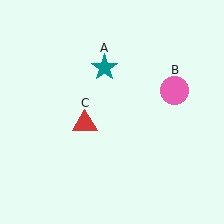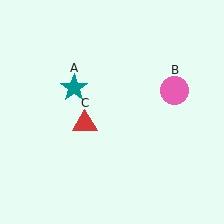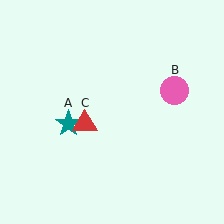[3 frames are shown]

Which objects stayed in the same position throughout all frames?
Pink circle (object B) and red triangle (object C) remained stationary.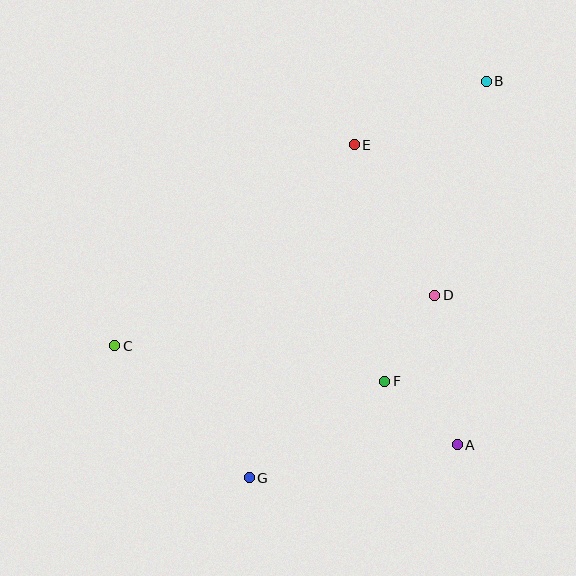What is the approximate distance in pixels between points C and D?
The distance between C and D is approximately 324 pixels.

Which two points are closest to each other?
Points A and F are closest to each other.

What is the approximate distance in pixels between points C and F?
The distance between C and F is approximately 272 pixels.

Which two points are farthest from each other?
Points B and G are farthest from each other.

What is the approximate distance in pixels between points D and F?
The distance between D and F is approximately 99 pixels.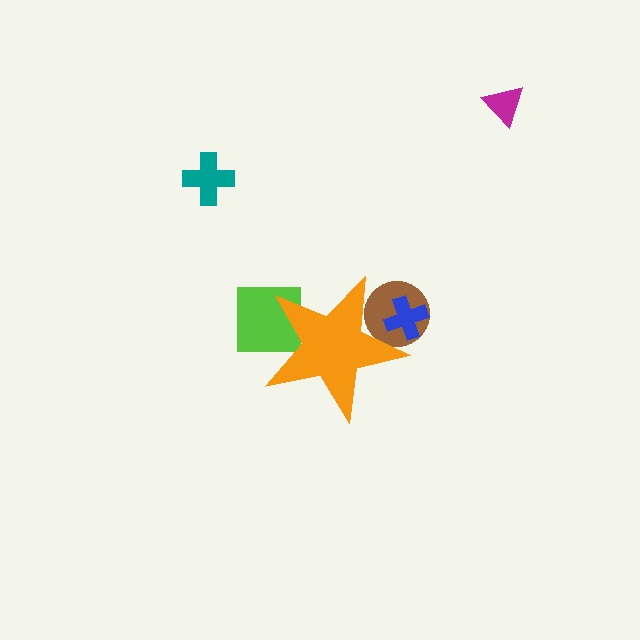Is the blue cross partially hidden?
Yes, the blue cross is partially hidden behind the orange star.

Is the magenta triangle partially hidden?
No, the magenta triangle is fully visible.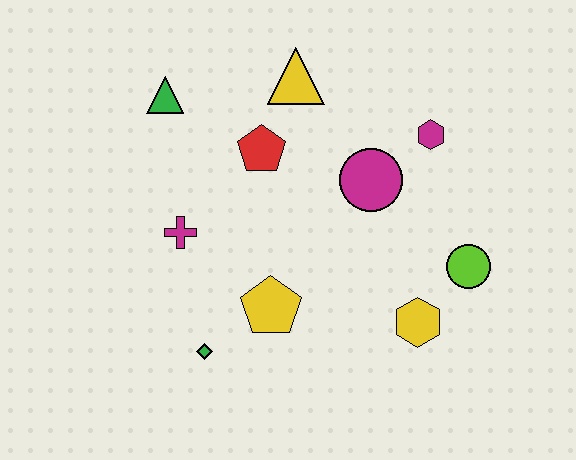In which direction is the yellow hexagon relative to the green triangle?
The yellow hexagon is to the right of the green triangle.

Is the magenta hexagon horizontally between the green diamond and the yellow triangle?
No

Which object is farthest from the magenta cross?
The lime circle is farthest from the magenta cross.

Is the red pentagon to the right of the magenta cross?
Yes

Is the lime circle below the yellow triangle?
Yes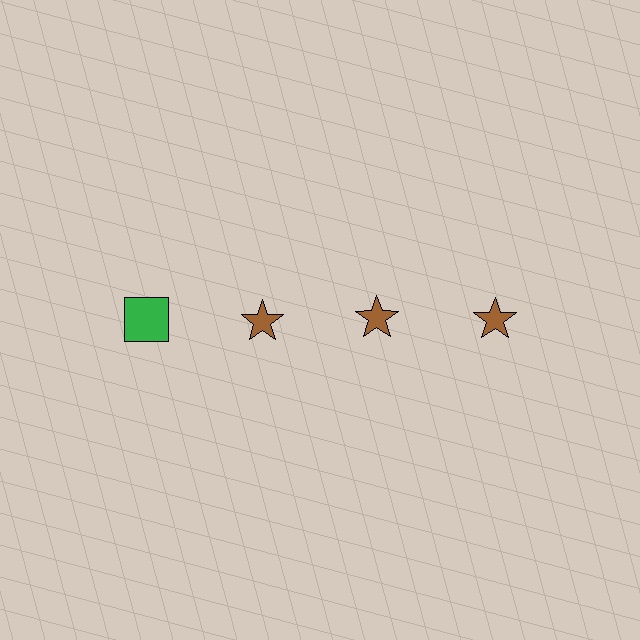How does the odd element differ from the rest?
It differs in both color (green instead of brown) and shape (square instead of star).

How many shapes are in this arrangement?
There are 4 shapes arranged in a grid pattern.